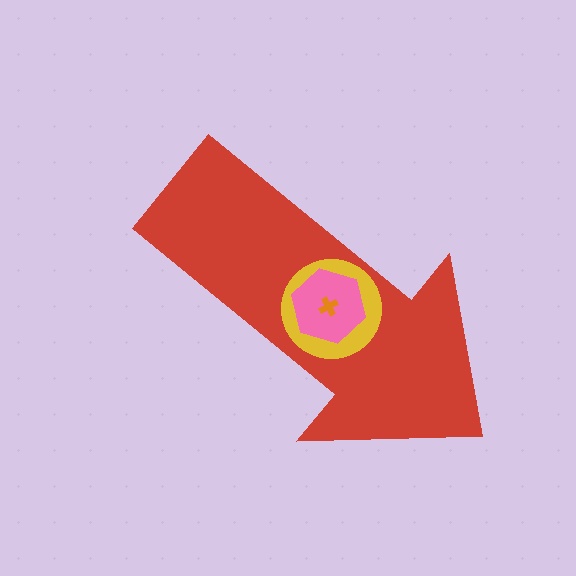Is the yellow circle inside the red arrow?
Yes.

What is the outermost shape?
The red arrow.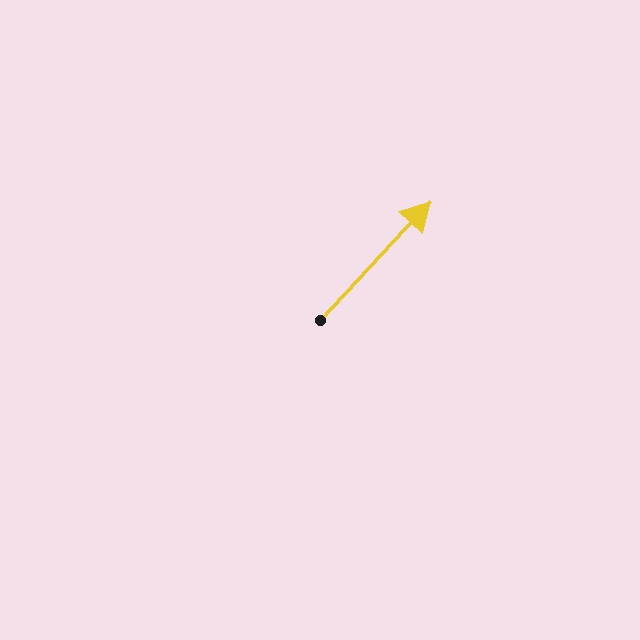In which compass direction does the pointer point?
Northeast.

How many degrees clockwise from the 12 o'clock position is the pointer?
Approximately 43 degrees.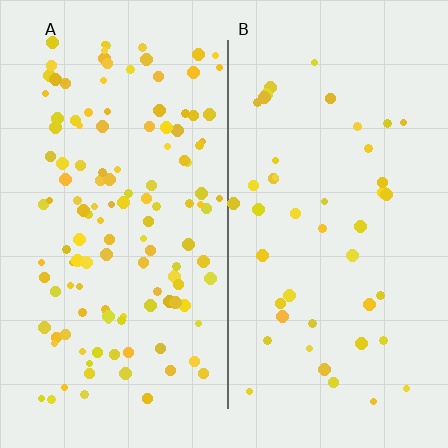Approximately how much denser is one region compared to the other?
Approximately 2.9× — region A over region B.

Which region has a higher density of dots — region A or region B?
A (the left).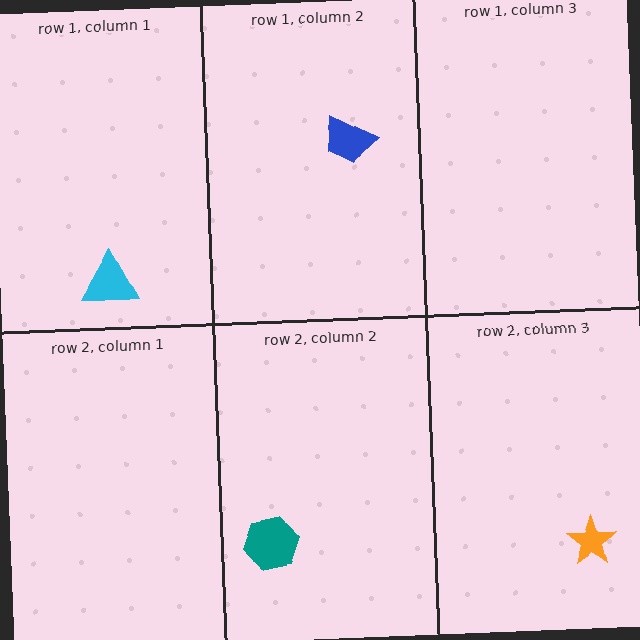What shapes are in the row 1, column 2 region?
The blue trapezoid.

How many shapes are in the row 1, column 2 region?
1.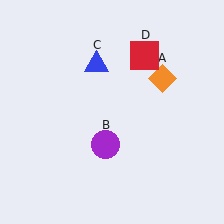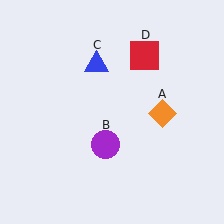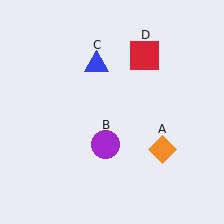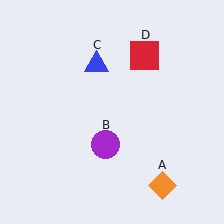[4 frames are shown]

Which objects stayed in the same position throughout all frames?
Purple circle (object B) and blue triangle (object C) and red square (object D) remained stationary.